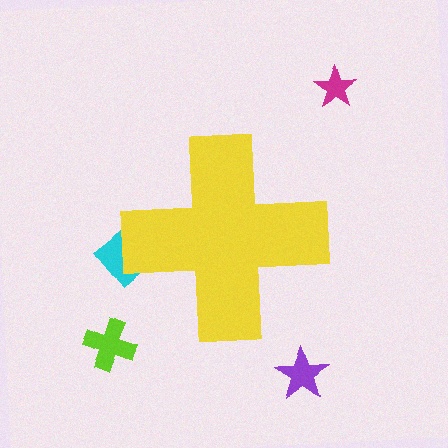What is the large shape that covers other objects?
A yellow cross.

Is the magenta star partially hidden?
No, the magenta star is fully visible.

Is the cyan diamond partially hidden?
Yes, the cyan diamond is partially hidden behind the yellow cross.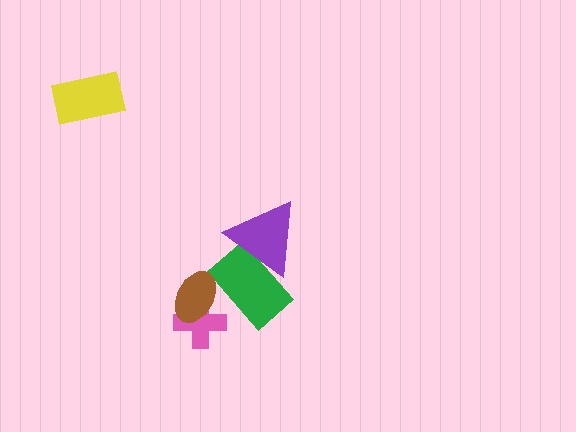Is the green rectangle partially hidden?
Yes, it is partially covered by another shape.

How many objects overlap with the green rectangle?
2 objects overlap with the green rectangle.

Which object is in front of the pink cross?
The brown ellipse is in front of the pink cross.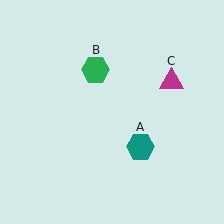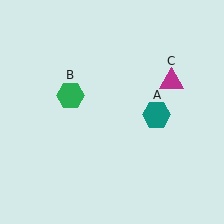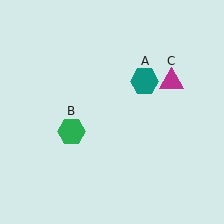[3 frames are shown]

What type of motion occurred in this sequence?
The teal hexagon (object A), green hexagon (object B) rotated counterclockwise around the center of the scene.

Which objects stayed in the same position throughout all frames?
Magenta triangle (object C) remained stationary.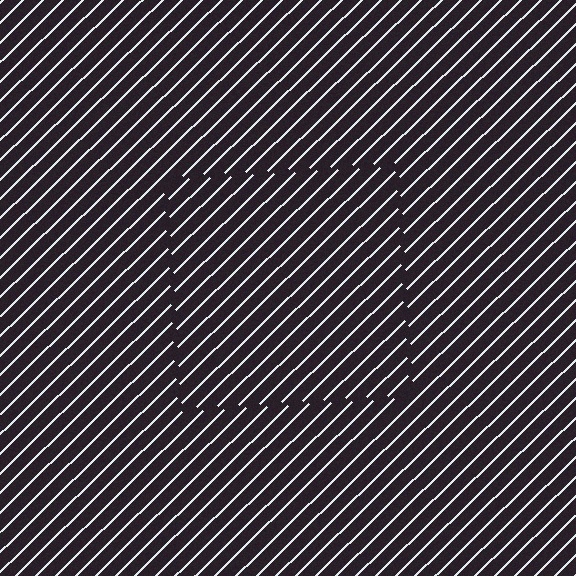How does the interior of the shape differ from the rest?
The interior of the shape contains the same grating, shifted by half a period — the contour is defined by the phase discontinuity where line-ends from the inner and outer gratings abut.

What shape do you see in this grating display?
An illusory square. The interior of the shape contains the same grating, shifted by half a period — the contour is defined by the phase discontinuity where line-ends from the inner and outer gratings abut.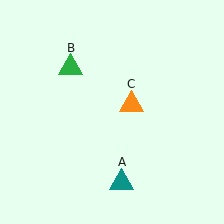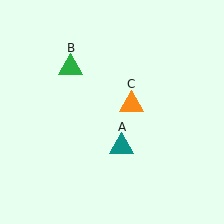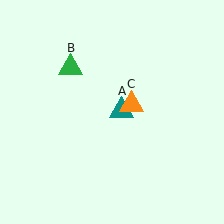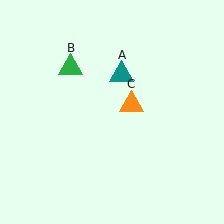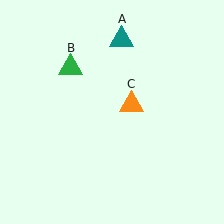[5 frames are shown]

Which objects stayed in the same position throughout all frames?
Green triangle (object B) and orange triangle (object C) remained stationary.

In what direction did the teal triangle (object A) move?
The teal triangle (object A) moved up.